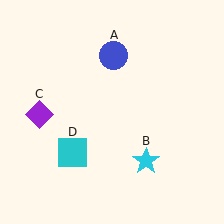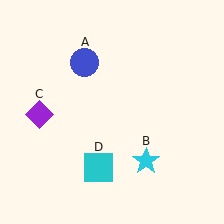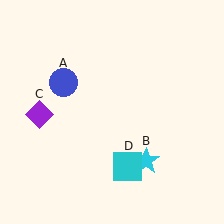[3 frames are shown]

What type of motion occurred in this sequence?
The blue circle (object A), cyan square (object D) rotated counterclockwise around the center of the scene.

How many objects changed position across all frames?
2 objects changed position: blue circle (object A), cyan square (object D).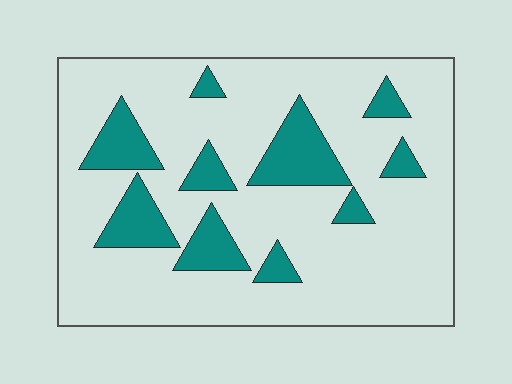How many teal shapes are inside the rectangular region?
10.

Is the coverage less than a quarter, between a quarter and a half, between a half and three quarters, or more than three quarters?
Less than a quarter.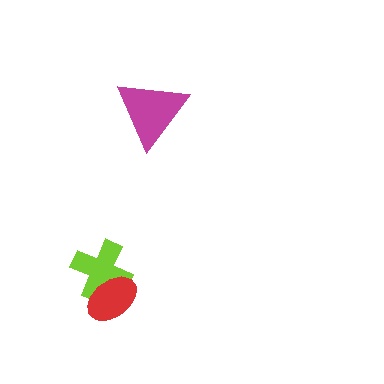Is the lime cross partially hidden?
Yes, it is partially covered by another shape.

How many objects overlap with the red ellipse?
1 object overlaps with the red ellipse.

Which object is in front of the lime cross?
The red ellipse is in front of the lime cross.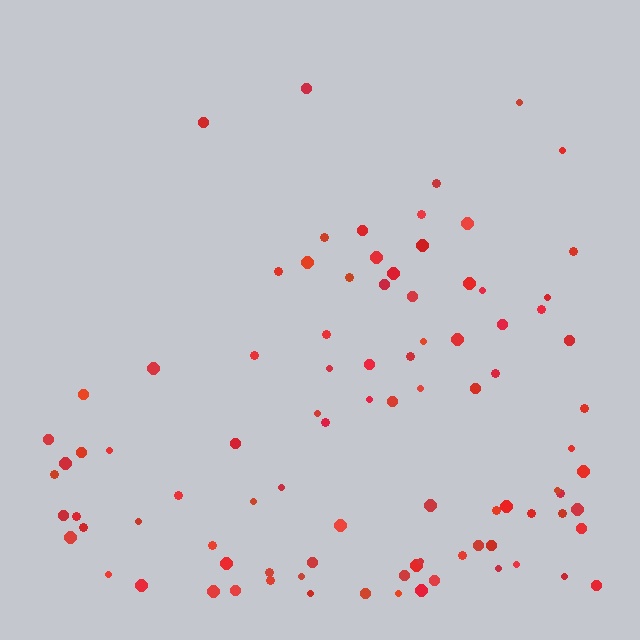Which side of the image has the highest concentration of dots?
The bottom.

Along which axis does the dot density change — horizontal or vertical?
Vertical.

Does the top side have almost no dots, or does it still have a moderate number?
Still a moderate number, just noticeably fewer than the bottom.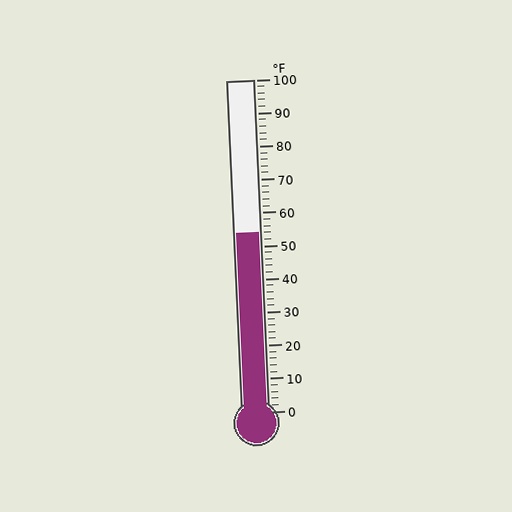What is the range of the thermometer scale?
The thermometer scale ranges from 0°F to 100°F.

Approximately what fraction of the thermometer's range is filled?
The thermometer is filled to approximately 55% of its range.